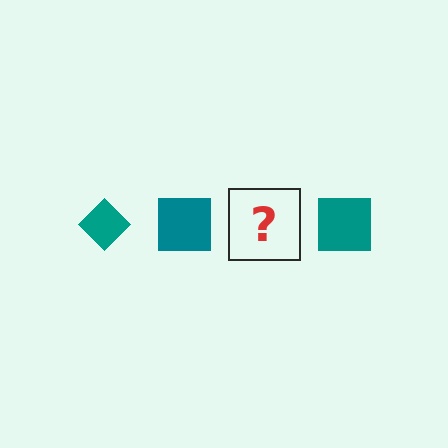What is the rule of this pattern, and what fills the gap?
The rule is that the pattern cycles through diamond, square shapes in teal. The gap should be filled with a teal diamond.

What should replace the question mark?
The question mark should be replaced with a teal diamond.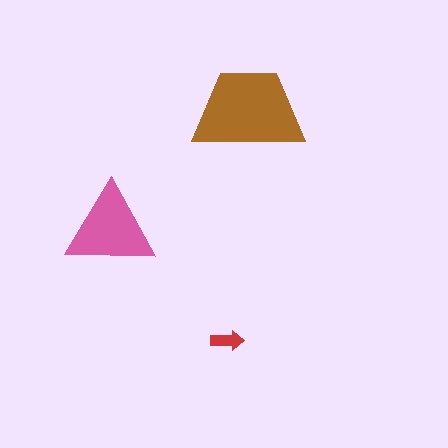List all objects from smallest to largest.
The red arrow, the pink triangle, the brown trapezoid.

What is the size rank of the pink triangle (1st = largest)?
2nd.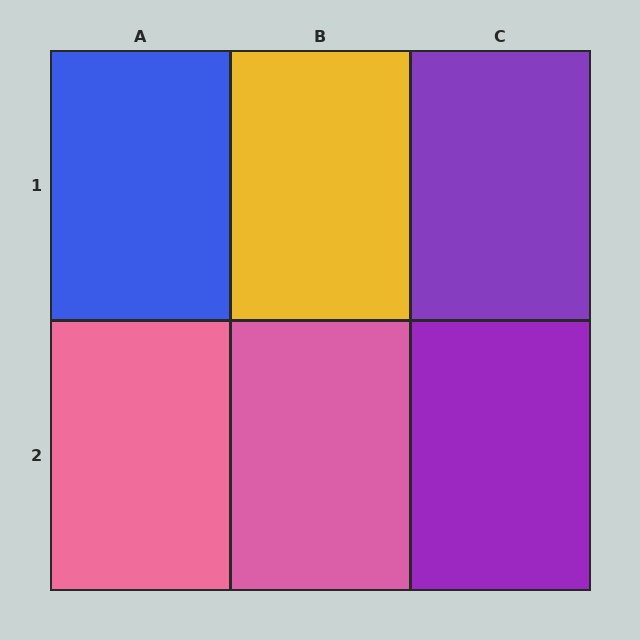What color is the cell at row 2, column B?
Pink.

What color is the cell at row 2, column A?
Pink.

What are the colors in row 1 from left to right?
Blue, yellow, purple.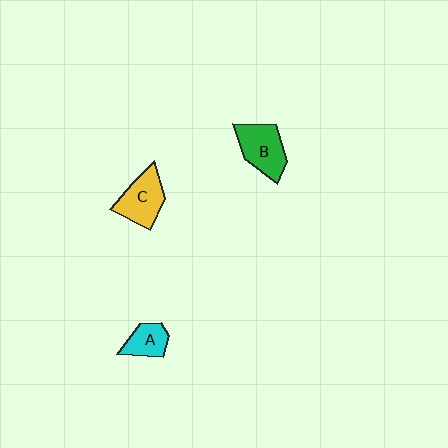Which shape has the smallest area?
Shape A (cyan).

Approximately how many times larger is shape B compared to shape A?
Approximately 1.6 times.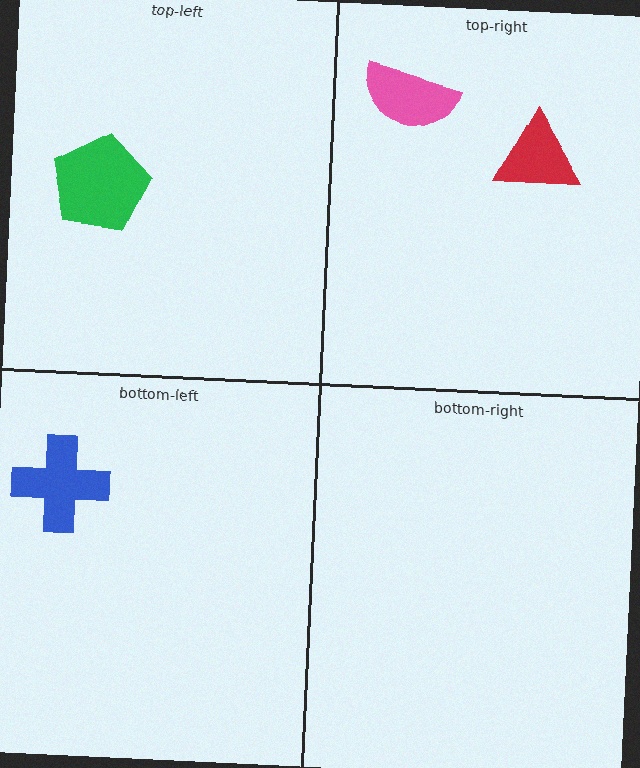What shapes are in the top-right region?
The pink semicircle, the red triangle.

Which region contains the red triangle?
The top-right region.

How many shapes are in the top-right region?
2.